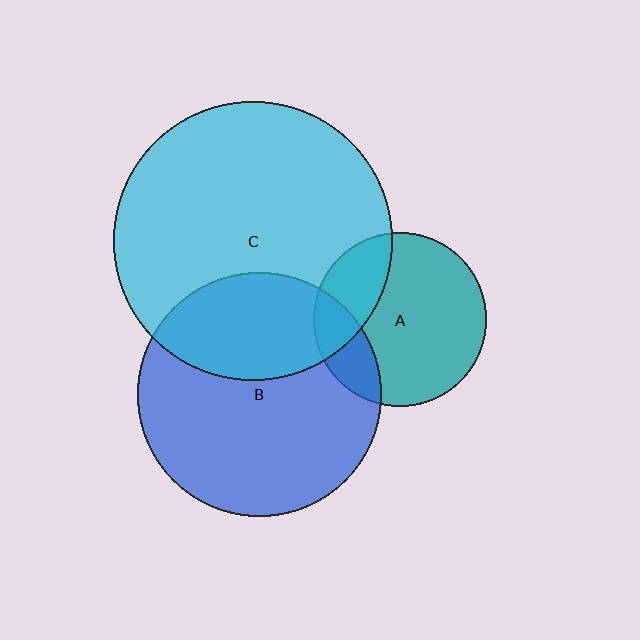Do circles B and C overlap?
Yes.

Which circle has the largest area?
Circle C (cyan).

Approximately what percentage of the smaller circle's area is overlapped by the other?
Approximately 35%.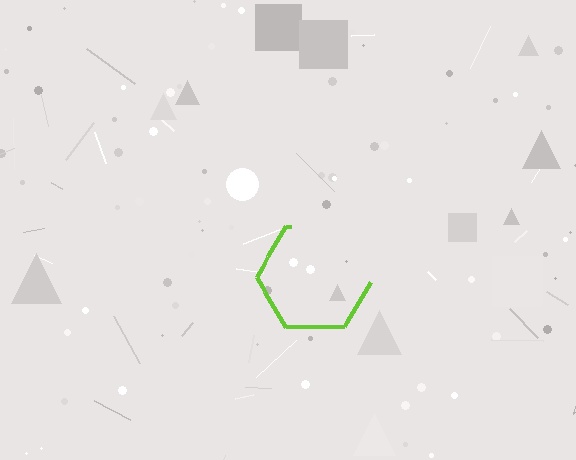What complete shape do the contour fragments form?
The contour fragments form a hexagon.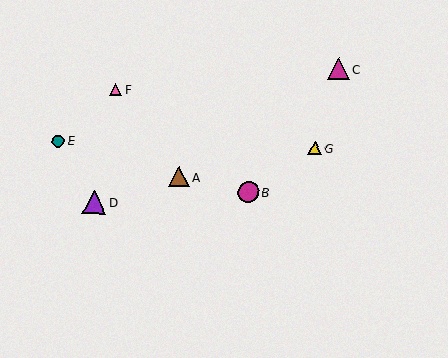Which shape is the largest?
The purple triangle (labeled D) is the largest.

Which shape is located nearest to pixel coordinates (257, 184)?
The magenta circle (labeled B) at (248, 192) is nearest to that location.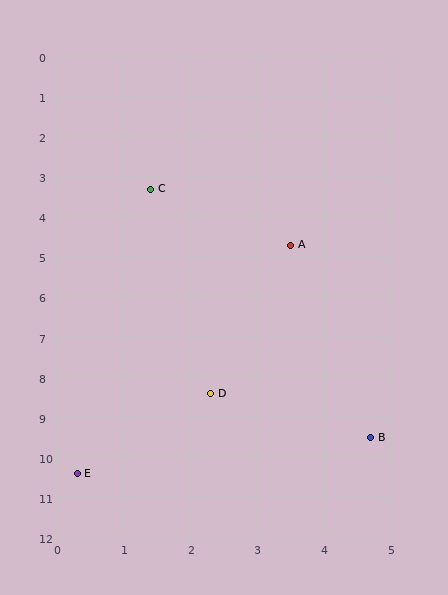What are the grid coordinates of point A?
Point A is at approximately (3.5, 4.7).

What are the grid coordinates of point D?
Point D is at approximately (2.3, 8.4).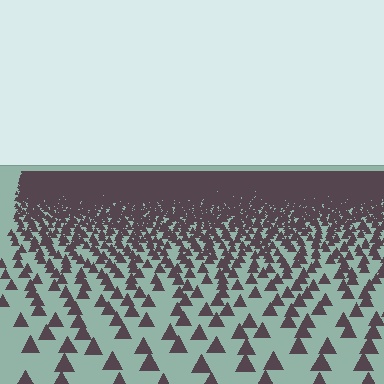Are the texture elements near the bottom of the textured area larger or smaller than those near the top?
Larger. Near the bottom, elements are closer to the viewer and appear at a bigger on-screen size.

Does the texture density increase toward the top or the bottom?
Density increases toward the top.